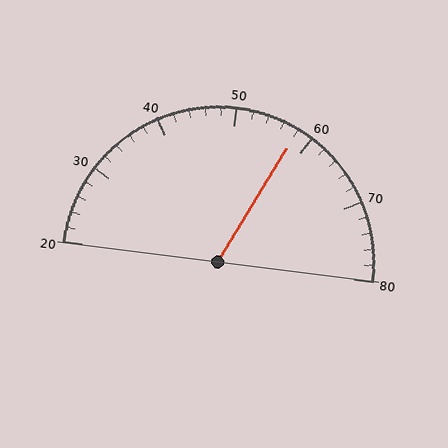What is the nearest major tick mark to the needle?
The nearest major tick mark is 60.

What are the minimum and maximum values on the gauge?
The gauge ranges from 20 to 80.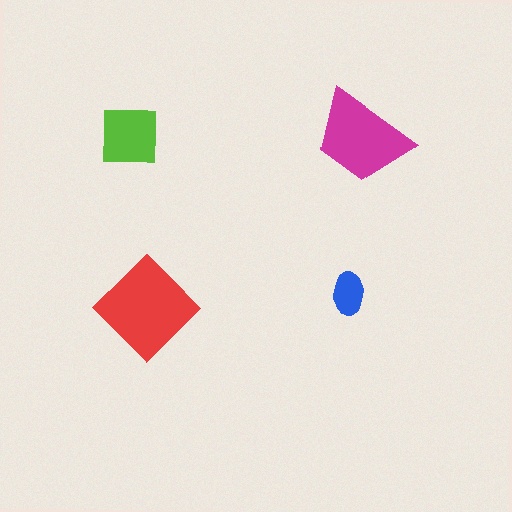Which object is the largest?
The red diamond.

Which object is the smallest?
The blue ellipse.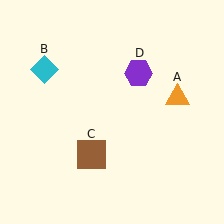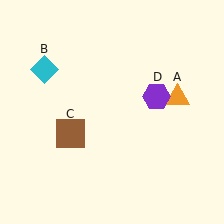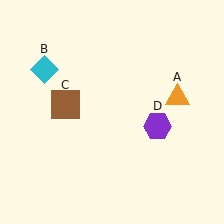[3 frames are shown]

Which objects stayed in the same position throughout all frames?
Orange triangle (object A) and cyan diamond (object B) remained stationary.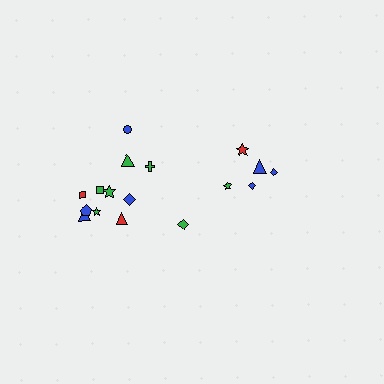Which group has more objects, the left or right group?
The left group.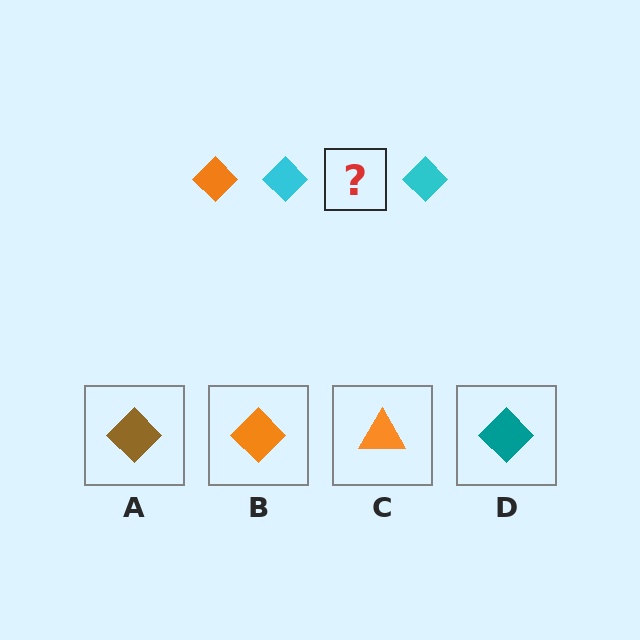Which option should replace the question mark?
Option B.